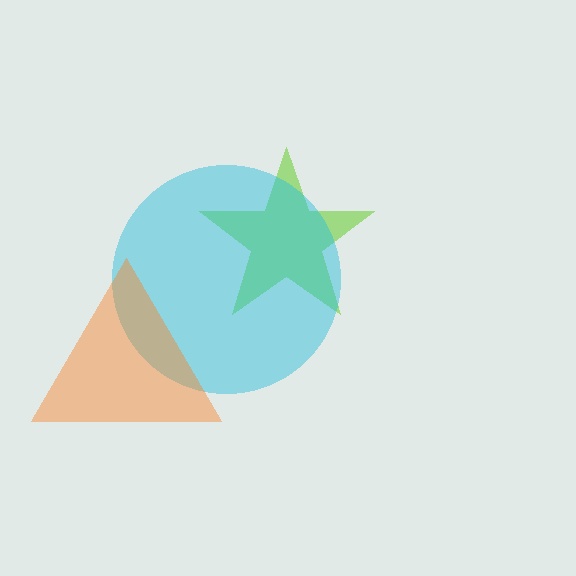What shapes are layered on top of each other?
The layered shapes are: a lime star, a cyan circle, an orange triangle.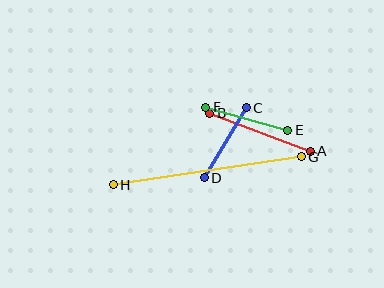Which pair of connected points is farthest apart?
Points G and H are farthest apart.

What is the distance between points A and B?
The distance is approximately 107 pixels.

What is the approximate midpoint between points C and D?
The midpoint is at approximately (225, 143) pixels.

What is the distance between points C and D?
The distance is approximately 81 pixels.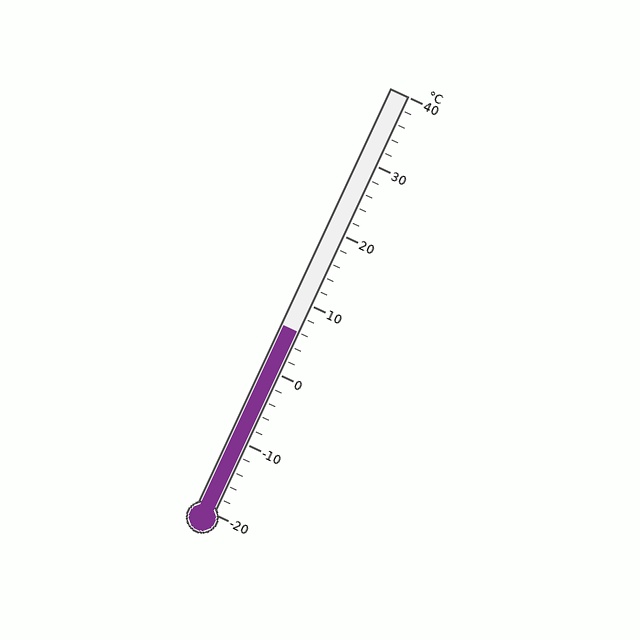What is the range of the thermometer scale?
The thermometer scale ranges from -20°C to 40°C.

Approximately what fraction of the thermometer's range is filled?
The thermometer is filled to approximately 45% of its range.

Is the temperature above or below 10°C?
The temperature is below 10°C.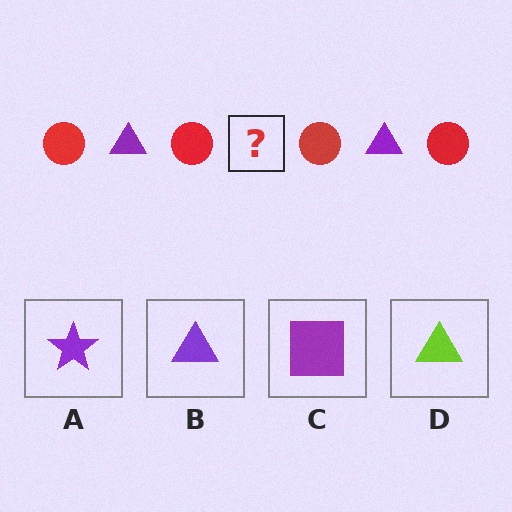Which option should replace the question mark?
Option B.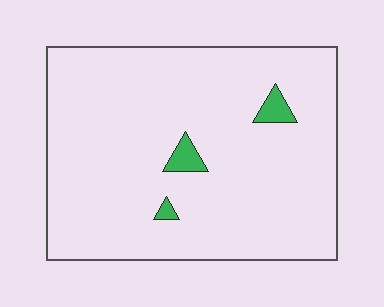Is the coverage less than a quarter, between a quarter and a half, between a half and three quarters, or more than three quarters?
Less than a quarter.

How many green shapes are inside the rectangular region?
3.